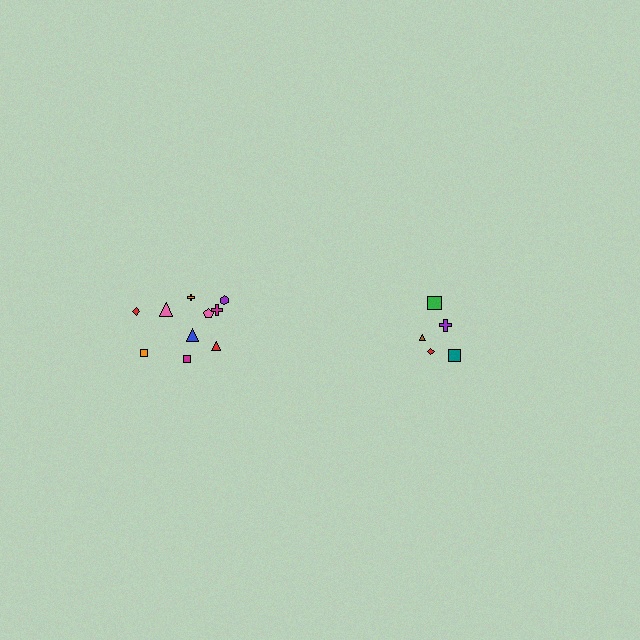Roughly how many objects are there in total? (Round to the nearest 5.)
Roughly 15 objects in total.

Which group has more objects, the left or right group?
The left group.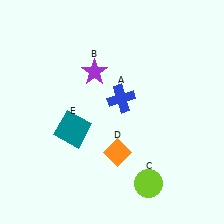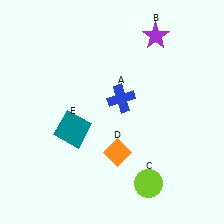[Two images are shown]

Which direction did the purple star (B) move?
The purple star (B) moved right.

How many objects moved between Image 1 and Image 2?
1 object moved between the two images.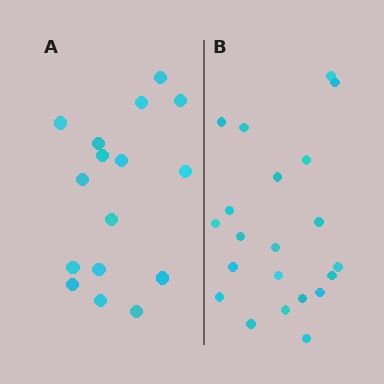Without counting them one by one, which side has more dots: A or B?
Region B (the right region) has more dots.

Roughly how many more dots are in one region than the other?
Region B has about 5 more dots than region A.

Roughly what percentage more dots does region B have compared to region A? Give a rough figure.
About 30% more.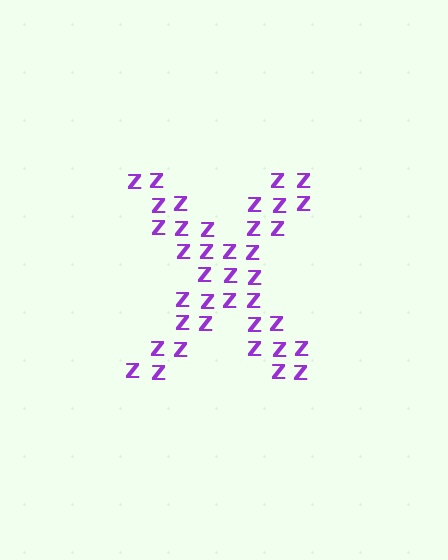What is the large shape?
The large shape is the letter X.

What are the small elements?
The small elements are letter Z's.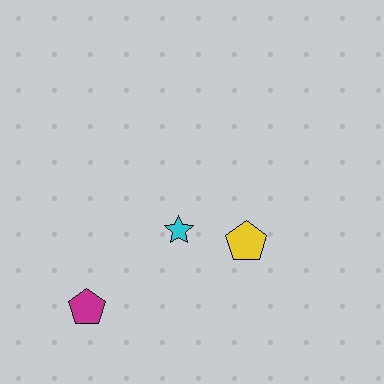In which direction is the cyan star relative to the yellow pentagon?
The cyan star is to the left of the yellow pentagon.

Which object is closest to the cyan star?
The yellow pentagon is closest to the cyan star.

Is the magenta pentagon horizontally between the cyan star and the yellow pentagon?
No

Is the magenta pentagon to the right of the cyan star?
No